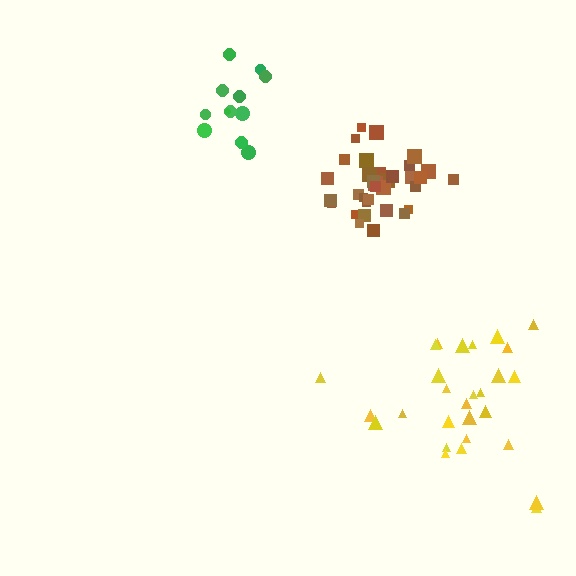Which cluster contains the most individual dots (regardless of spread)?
Brown (35).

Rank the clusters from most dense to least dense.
brown, green, yellow.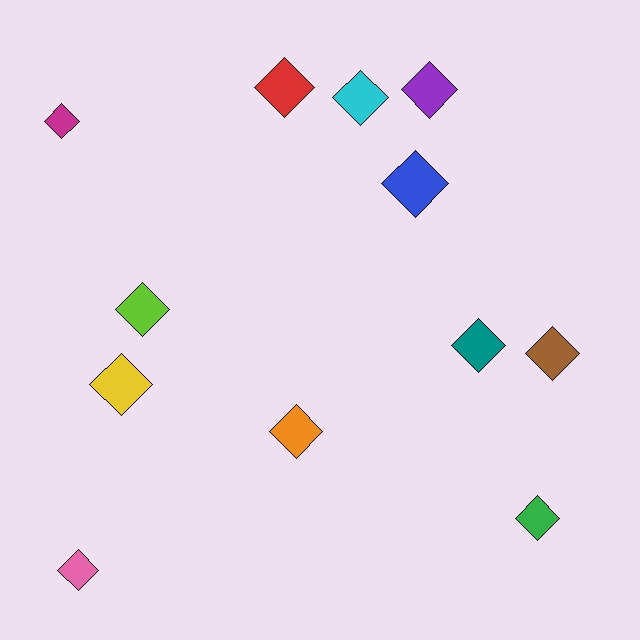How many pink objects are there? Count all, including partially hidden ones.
There is 1 pink object.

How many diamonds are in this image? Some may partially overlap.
There are 12 diamonds.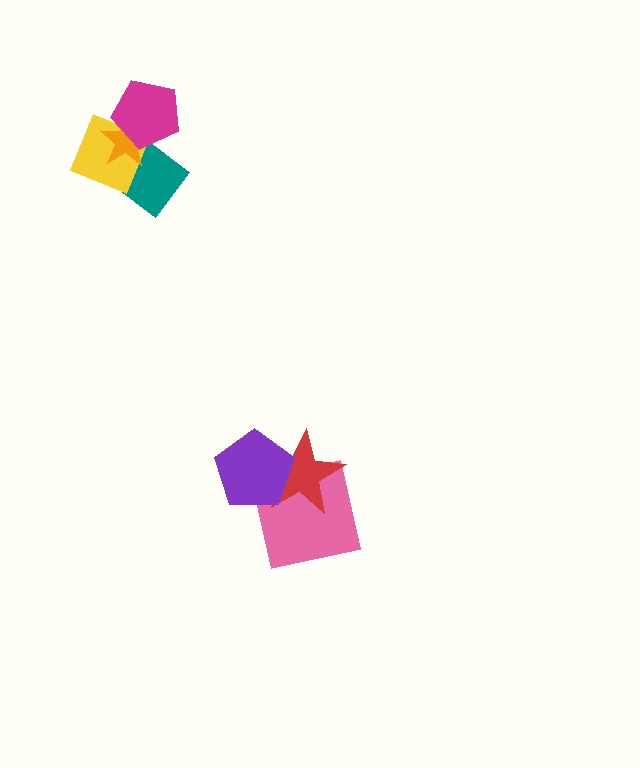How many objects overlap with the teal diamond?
3 objects overlap with the teal diamond.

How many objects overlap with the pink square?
2 objects overlap with the pink square.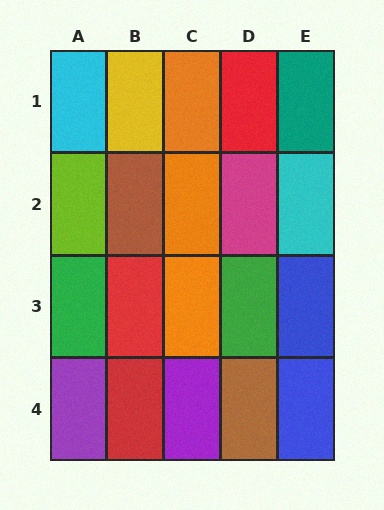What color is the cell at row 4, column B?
Red.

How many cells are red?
3 cells are red.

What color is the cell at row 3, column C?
Orange.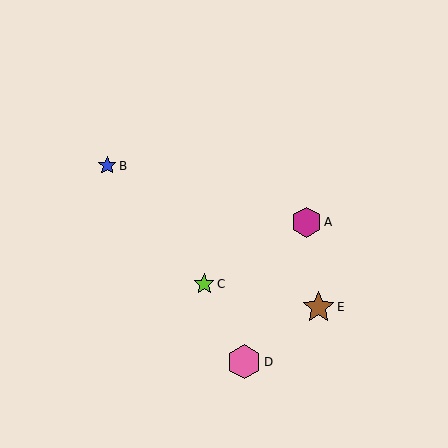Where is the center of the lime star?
The center of the lime star is at (204, 284).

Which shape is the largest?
The pink hexagon (labeled D) is the largest.